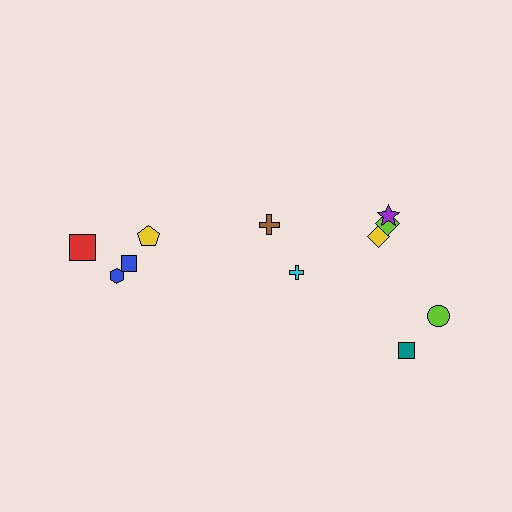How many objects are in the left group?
There are 4 objects.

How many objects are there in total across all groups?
There are 11 objects.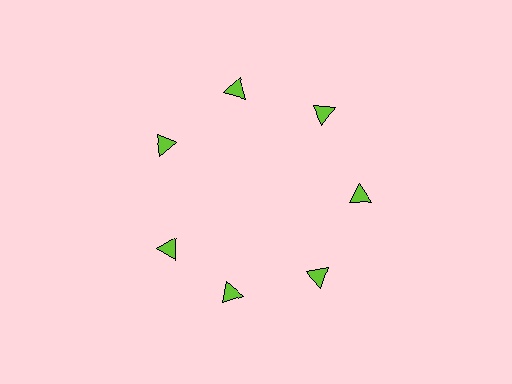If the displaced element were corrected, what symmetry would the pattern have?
It would have 7-fold rotational symmetry — the pattern would map onto itself every 51 degrees.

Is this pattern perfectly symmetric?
No. The 7 lime triangles are arranged in a ring, but one element near the 8 o'clock position is rotated out of alignment along the ring, breaking the 7-fold rotational symmetry.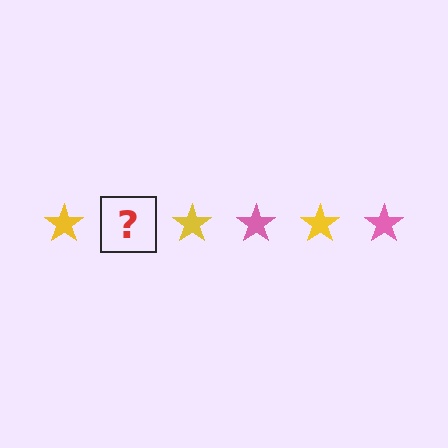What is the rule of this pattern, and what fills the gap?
The rule is that the pattern cycles through yellow, pink stars. The gap should be filled with a pink star.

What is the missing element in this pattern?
The missing element is a pink star.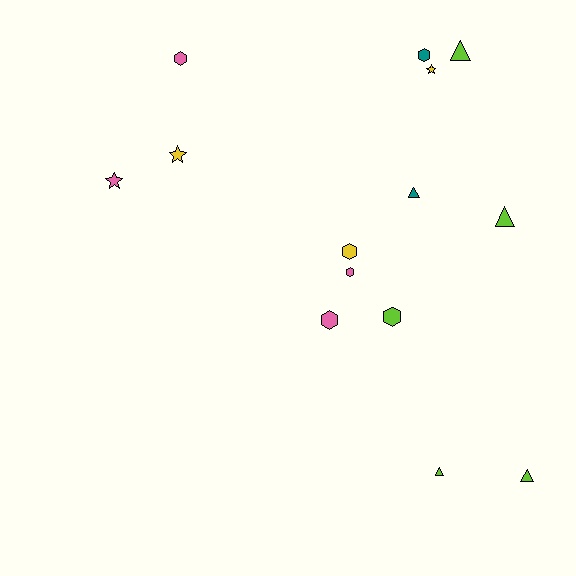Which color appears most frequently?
Lime, with 5 objects.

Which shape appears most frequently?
Hexagon, with 6 objects.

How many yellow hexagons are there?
There is 1 yellow hexagon.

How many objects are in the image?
There are 14 objects.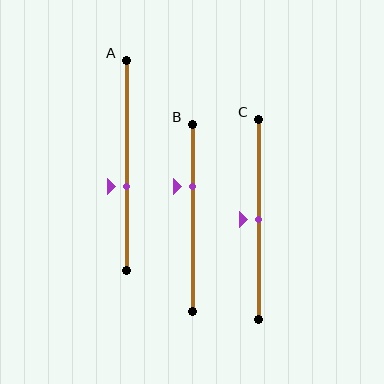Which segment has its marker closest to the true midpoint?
Segment C has its marker closest to the true midpoint.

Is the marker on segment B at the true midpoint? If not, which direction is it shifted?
No, the marker on segment B is shifted upward by about 17% of the segment length.